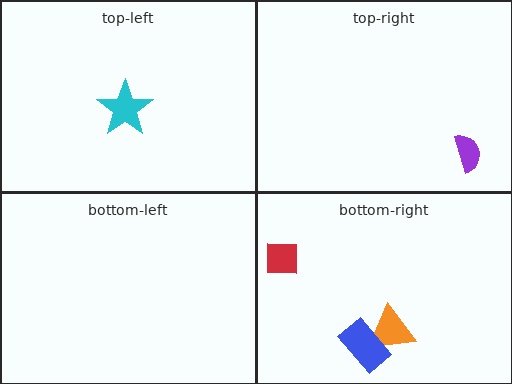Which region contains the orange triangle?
The bottom-right region.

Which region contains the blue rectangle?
The bottom-right region.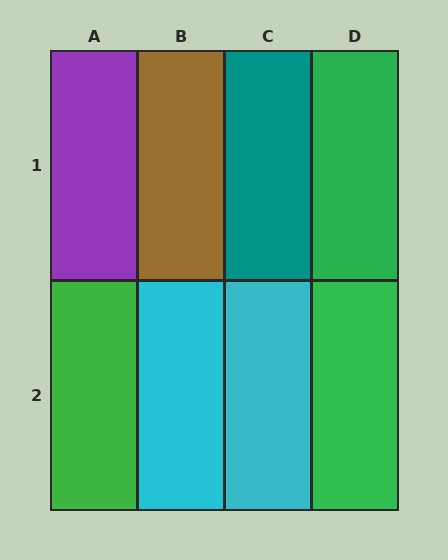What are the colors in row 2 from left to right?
Green, cyan, cyan, green.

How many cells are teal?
1 cell is teal.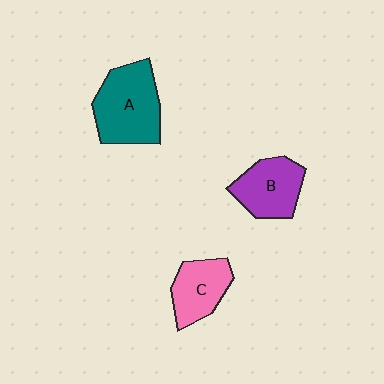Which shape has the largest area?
Shape A (teal).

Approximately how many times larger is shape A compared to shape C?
Approximately 1.5 times.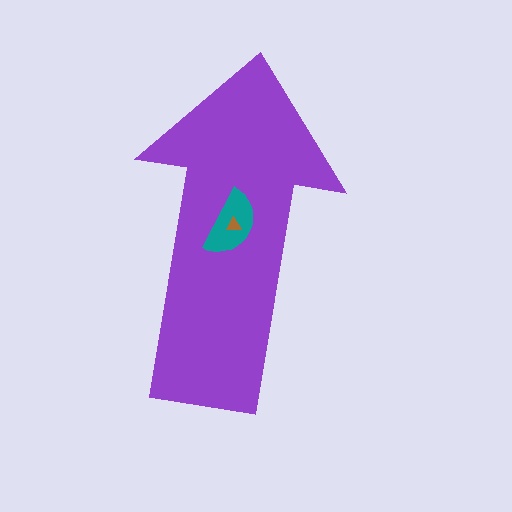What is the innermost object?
The brown triangle.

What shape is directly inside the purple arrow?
The teal semicircle.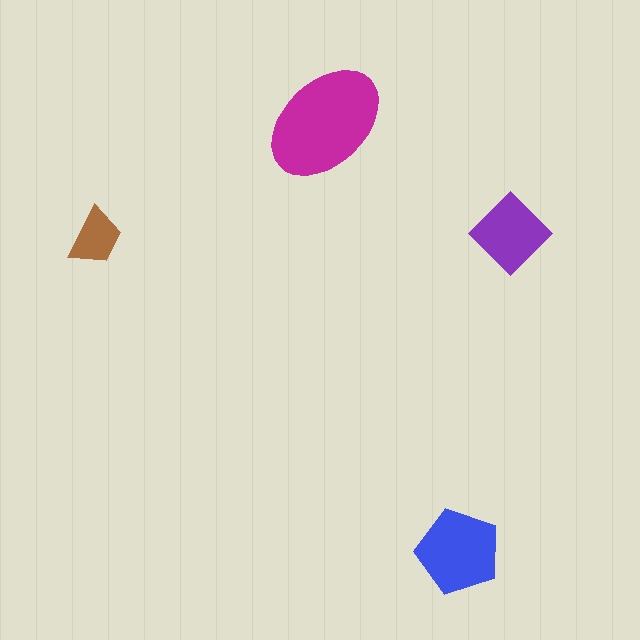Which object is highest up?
The magenta ellipse is topmost.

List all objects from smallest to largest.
The brown trapezoid, the purple diamond, the blue pentagon, the magenta ellipse.